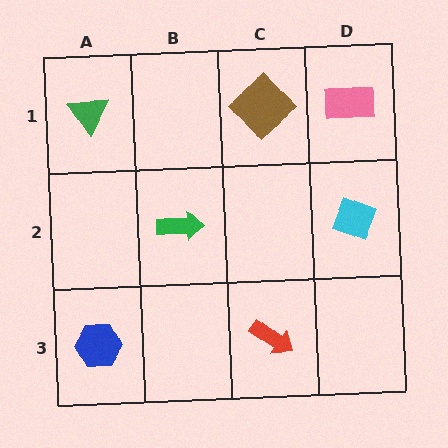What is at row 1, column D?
A pink rectangle.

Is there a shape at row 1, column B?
No, that cell is empty.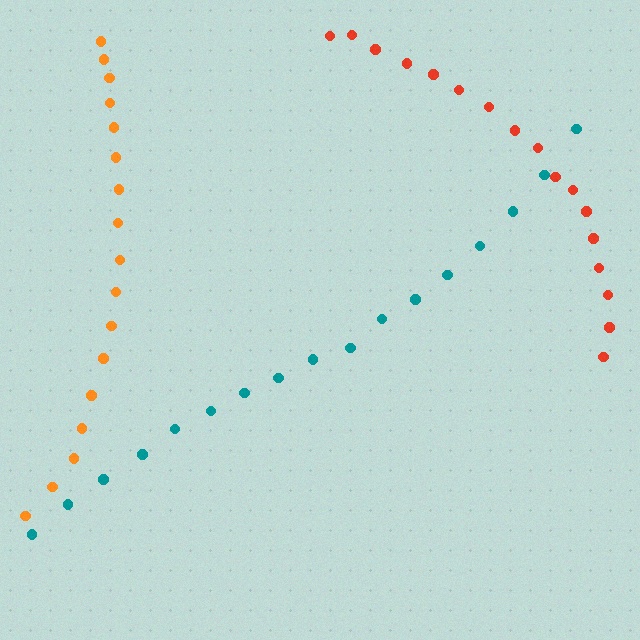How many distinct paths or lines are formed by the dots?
There are 3 distinct paths.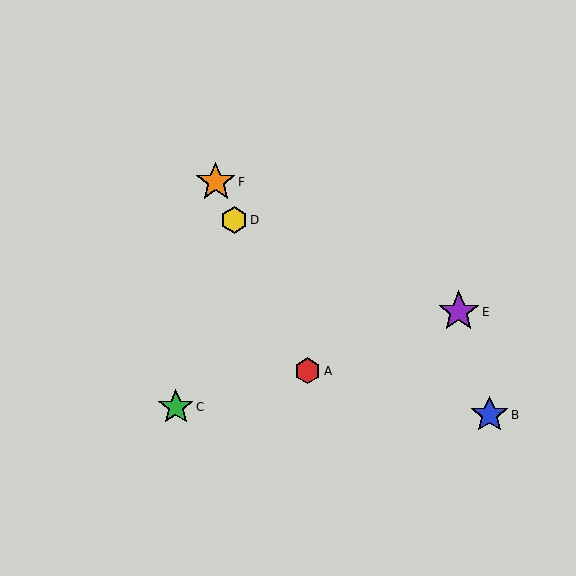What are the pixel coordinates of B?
Object B is at (489, 415).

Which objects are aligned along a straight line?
Objects A, D, F are aligned along a straight line.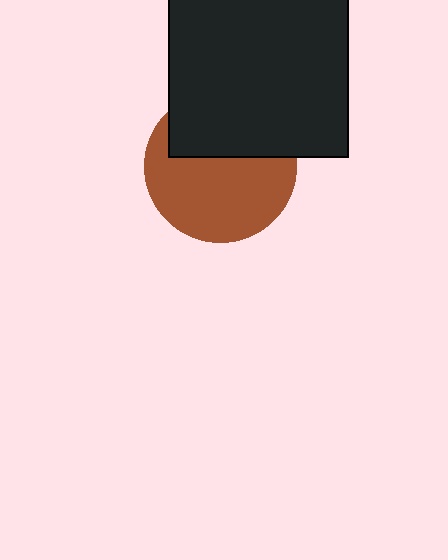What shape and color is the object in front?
The object in front is a black square.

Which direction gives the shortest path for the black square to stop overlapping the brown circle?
Moving up gives the shortest separation.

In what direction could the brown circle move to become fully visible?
The brown circle could move down. That would shift it out from behind the black square entirely.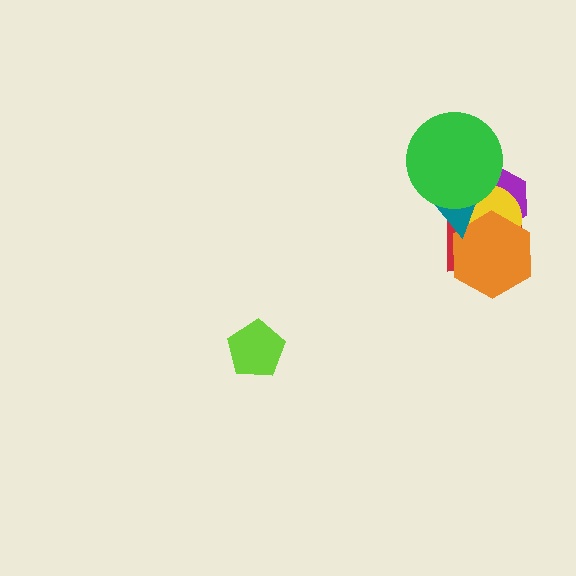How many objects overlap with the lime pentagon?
0 objects overlap with the lime pentagon.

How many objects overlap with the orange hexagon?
4 objects overlap with the orange hexagon.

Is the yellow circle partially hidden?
Yes, it is partially covered by another shape.